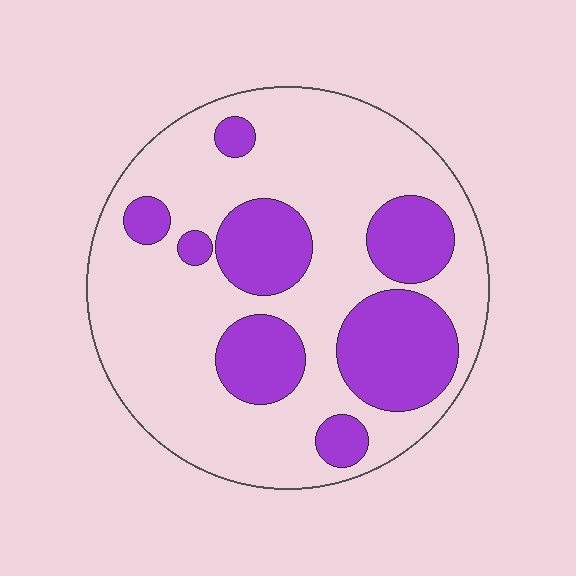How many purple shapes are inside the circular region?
8.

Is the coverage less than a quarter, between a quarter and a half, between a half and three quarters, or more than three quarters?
Between a quarter and a half.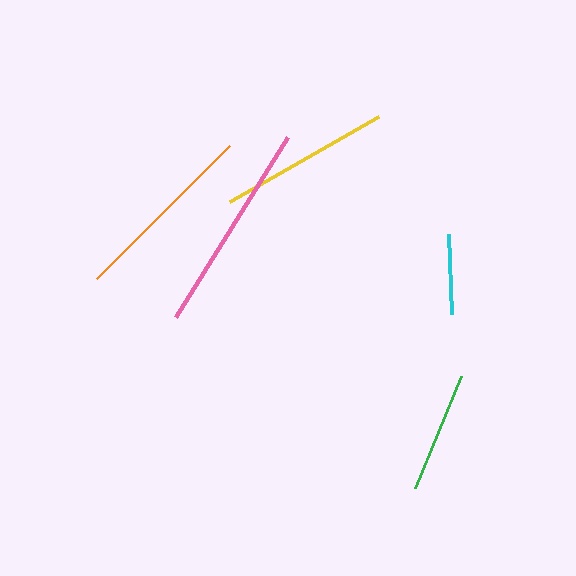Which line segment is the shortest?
The cyan line is the shortest at approximately 80 pixels.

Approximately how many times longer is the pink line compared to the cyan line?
The pink line is approximately 2.6 times the length of the cyan line.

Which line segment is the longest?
The pink line is the longest at approximately 212 pixels.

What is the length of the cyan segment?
The cyan segment is approximately 80 pixels long.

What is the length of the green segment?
The green segment is approximately 121 pixels long.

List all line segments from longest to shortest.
From longest to shortest: pink, orange, yellow, green, cyan.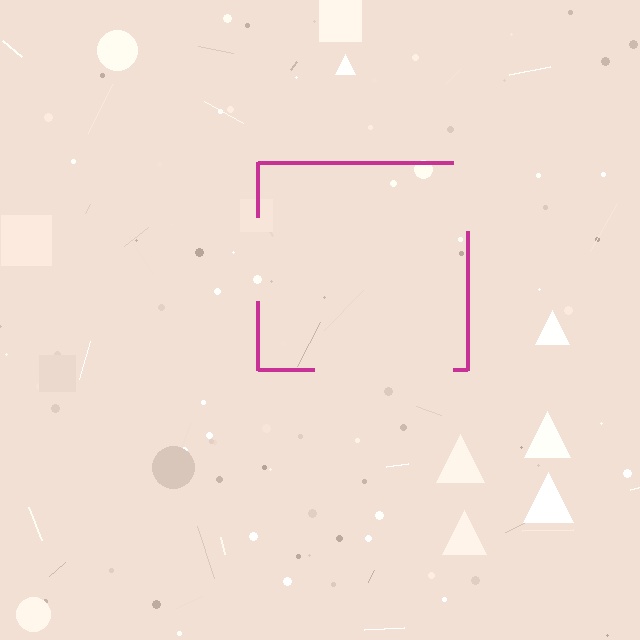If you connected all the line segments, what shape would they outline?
They would outline a square.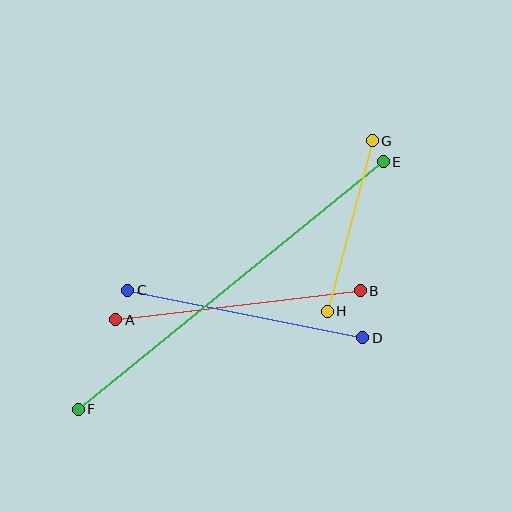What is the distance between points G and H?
The distance is approximately 176 pixels.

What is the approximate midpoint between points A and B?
The midpoint is at approximately (238, 305) pixels.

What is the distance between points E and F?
The distance is approximately 393 pixels.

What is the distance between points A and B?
The distance is approximately 246 pixels.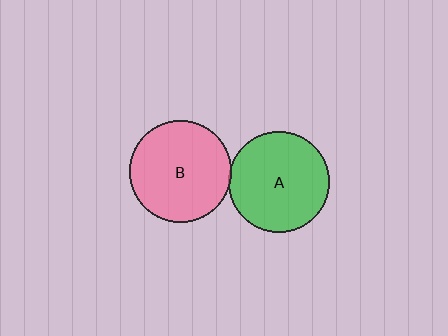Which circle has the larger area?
Circle B (pink).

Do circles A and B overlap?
Yes.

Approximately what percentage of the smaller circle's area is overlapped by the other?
Approximately 5%.